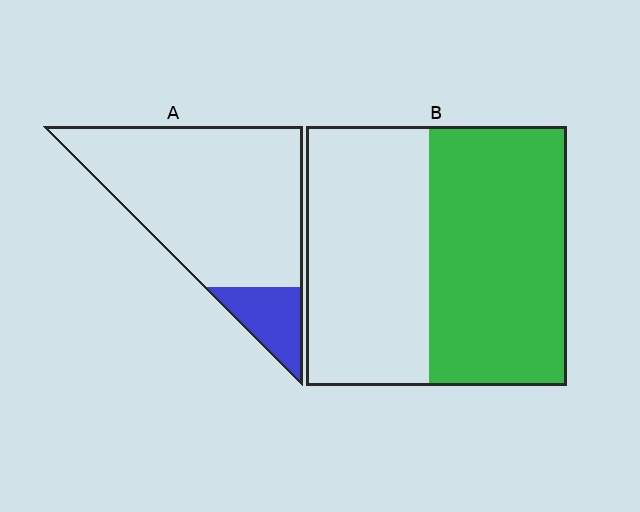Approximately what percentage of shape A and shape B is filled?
A is approximately 15% and B is approximately 55%.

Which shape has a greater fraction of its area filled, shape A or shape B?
Shape B.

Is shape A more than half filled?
No.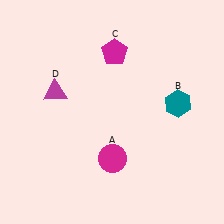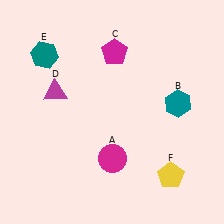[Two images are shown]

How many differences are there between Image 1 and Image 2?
There are 2 differences between the two images.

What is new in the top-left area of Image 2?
A teal hexagon (E) was added in the top-left area of Image 2.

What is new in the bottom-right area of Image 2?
A yellow pentagon (F) was added in the bottom-right area of Image 2.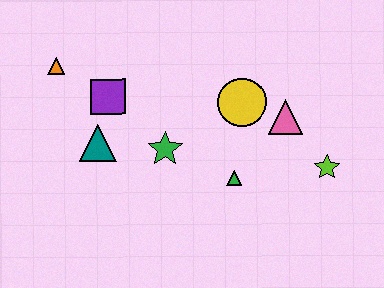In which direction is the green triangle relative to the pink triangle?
The green triangle is below the pink triangle.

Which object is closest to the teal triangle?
The purple square is closest to the teal triangle.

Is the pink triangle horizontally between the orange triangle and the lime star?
Yes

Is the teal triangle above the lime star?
Yes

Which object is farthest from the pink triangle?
The orange triangle is farthest from the pink triangle.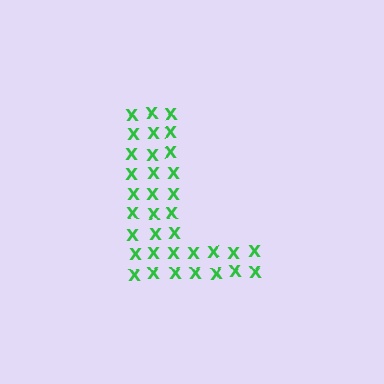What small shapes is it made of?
It is made of small letter X's.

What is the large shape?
The large shape is the letter L.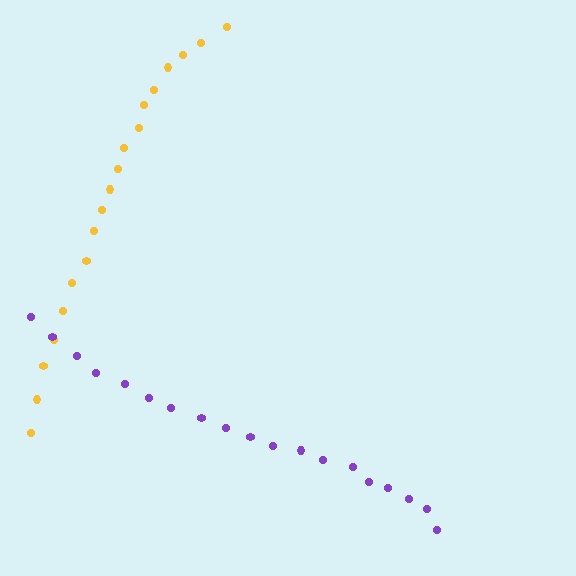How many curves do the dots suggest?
There are 2 distinct paths.